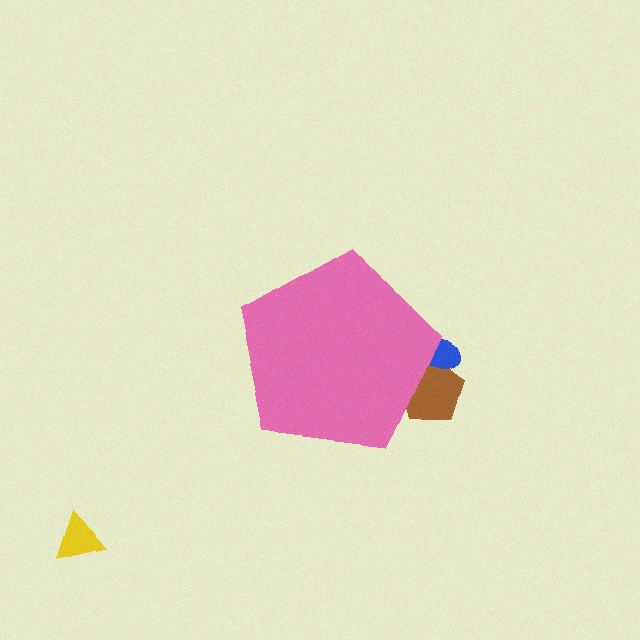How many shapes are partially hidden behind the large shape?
2 shapes are partially hidden.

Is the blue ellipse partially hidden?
Yes, the blue ellipse is partially hidden behind the pink pentagon.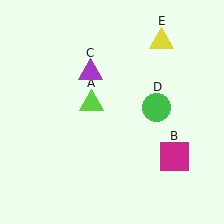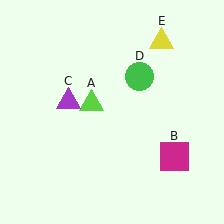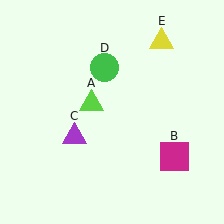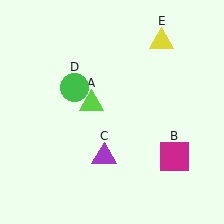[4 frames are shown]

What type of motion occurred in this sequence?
The purple triangle (object C), green circle (object D) rotated counterclockwise around the center of the scene.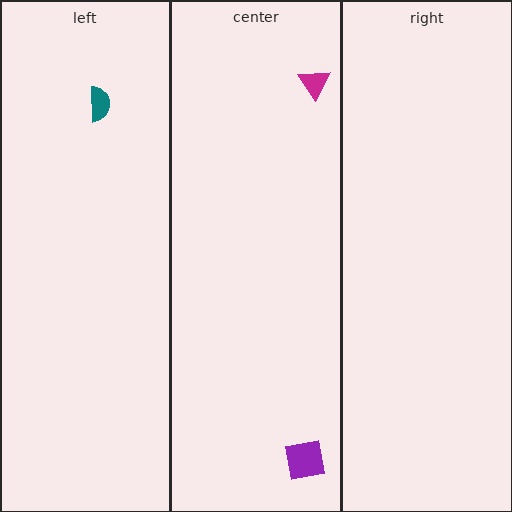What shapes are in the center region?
The magenta triangle, the purple square.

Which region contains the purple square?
The center region.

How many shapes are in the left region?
1.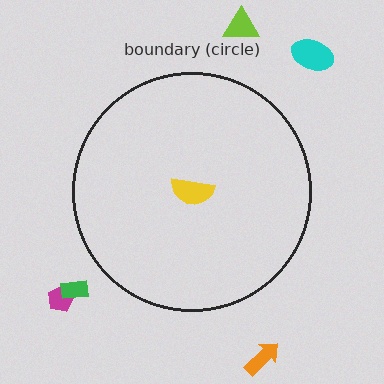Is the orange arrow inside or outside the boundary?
Outside.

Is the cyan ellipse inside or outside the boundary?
Outside.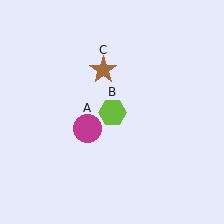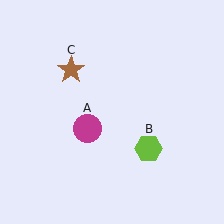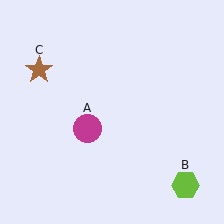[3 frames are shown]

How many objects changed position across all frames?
2 objects changed position: lime hexagon (object B), brown star (object C).